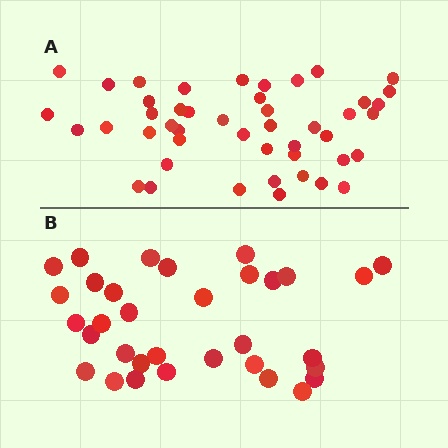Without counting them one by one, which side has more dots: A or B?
Region A (the top region) has more dots.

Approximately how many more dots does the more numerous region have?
Region A has approximately 15 more dots than region B.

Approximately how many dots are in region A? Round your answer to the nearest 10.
About 50 dots. (The exact count is 46, which rounds to 50.)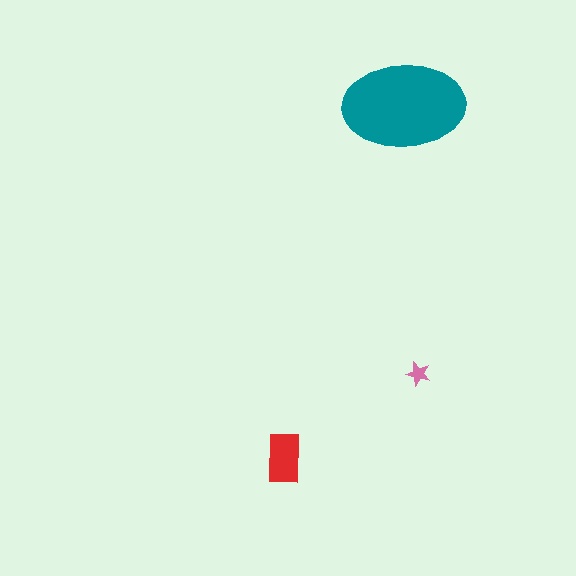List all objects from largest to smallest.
The teal ellipse, the red rectangle, the pink star.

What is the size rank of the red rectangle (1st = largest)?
2nd.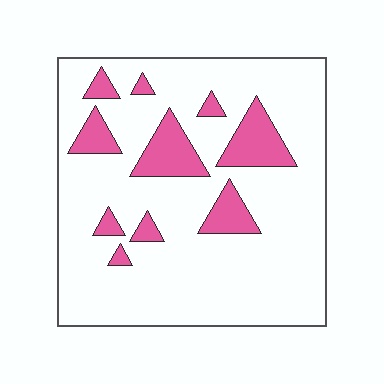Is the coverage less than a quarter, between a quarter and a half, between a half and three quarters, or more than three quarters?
Less than a quarter.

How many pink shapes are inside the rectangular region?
10.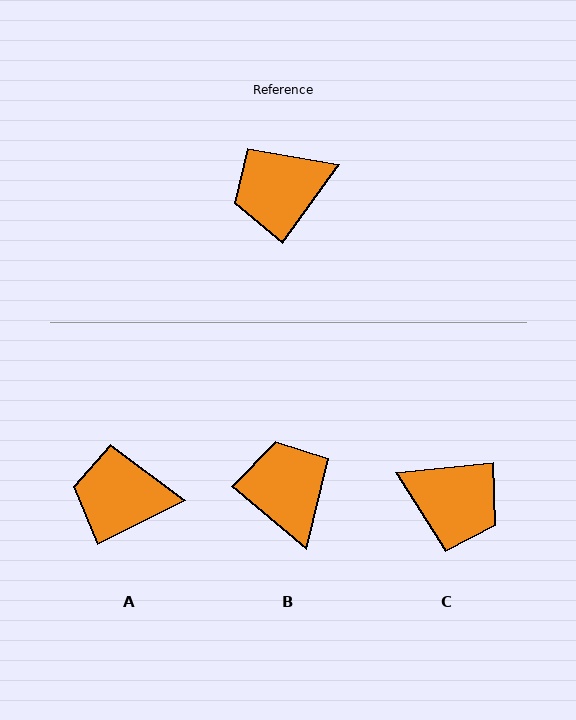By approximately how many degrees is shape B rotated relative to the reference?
Approximately 94 degrees clockwise.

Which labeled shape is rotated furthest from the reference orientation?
C, about 132 degrees away.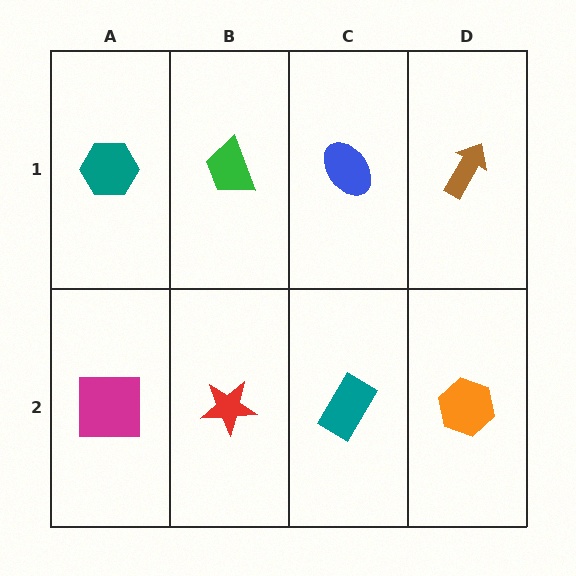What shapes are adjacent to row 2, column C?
A blue ellipse (row 1, column C), a red star (row 2, column B), an orange hexagon (row 2, column D).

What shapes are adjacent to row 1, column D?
An orange hexagon (row 2, column D), a blue ellipse (row 1, column C).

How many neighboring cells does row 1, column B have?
3.